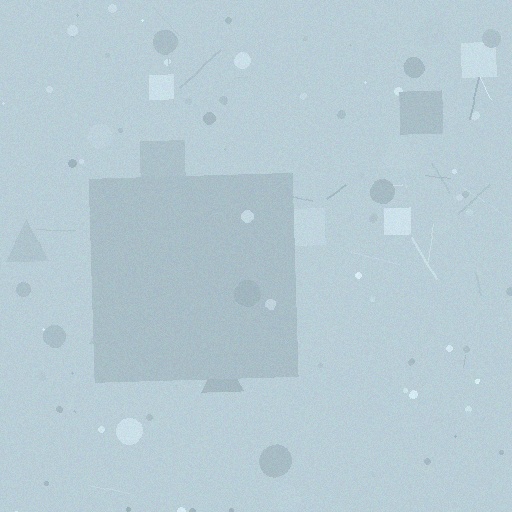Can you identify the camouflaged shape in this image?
The camouflaged shape is a square.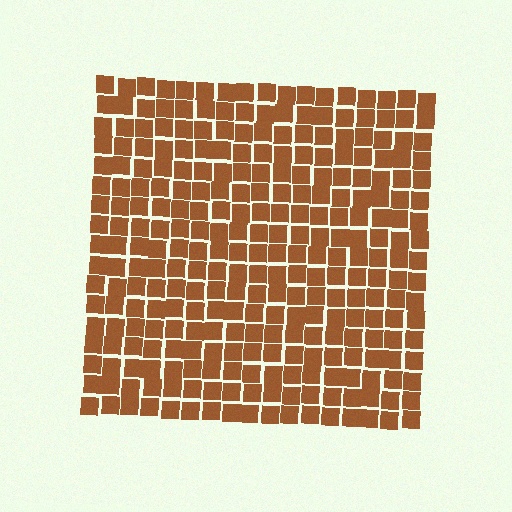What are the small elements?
The small elements are squares.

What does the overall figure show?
The overall figure shows a square.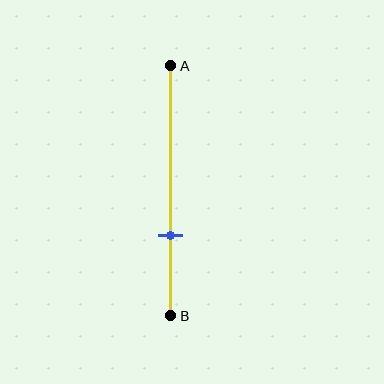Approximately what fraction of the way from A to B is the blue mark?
The blue mark is approximately 70% of the way from A to B.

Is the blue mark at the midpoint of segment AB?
No, the mark is at about 70% from A, not at the 50% midpoint.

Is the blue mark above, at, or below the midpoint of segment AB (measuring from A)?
The blue mark is below the midpoint of segment AB.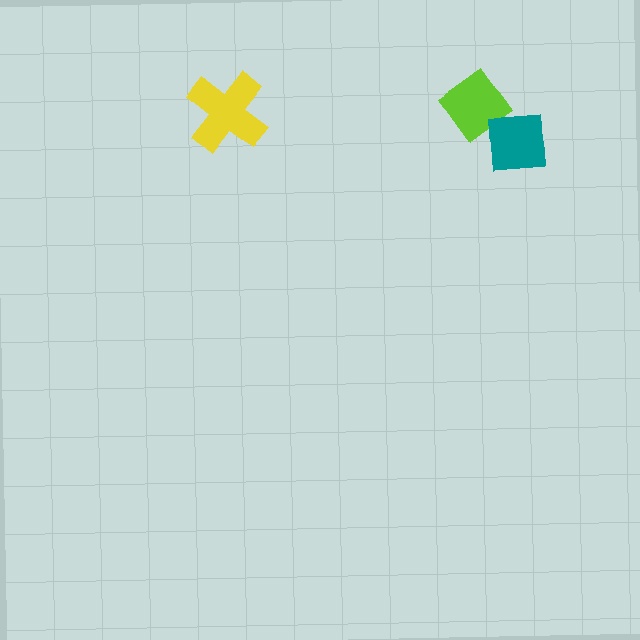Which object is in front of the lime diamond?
The teal square is in front of the lime diamond.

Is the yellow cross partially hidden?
No, no other shape covers it.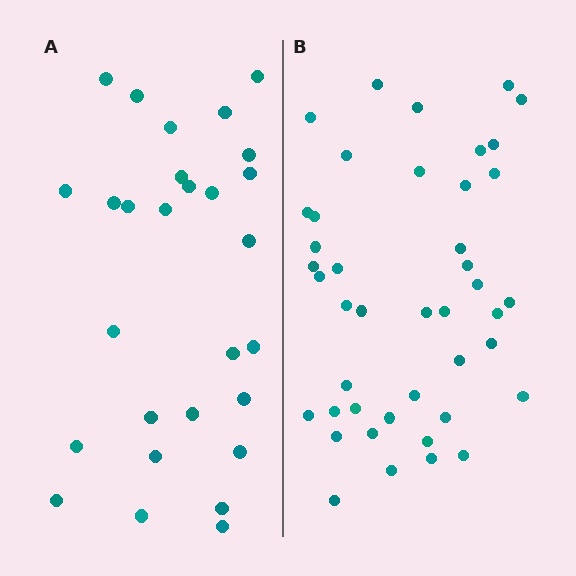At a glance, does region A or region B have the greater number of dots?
Region B (the right region) has more dots.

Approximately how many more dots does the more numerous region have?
Region B has approximately 15 more dots than region A.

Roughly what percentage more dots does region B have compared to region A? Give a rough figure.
About 55% more.